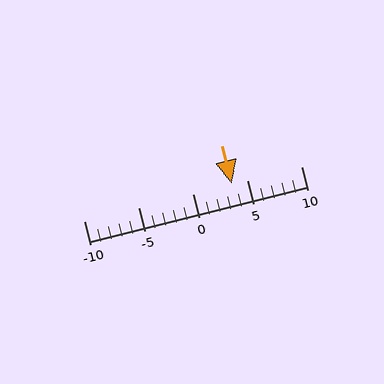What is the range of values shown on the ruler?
The ruler shows values from -10 to 10.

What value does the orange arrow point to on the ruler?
The orange arrow points to approximately 4.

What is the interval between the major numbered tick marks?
The major tick marks are spaced 5 units apart.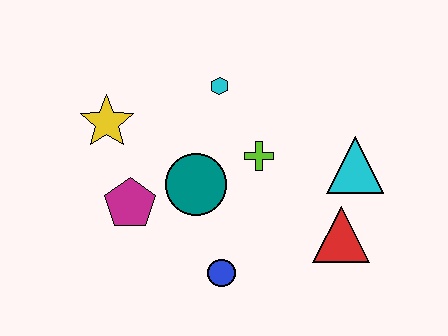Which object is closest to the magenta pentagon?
The teal circle is closest to the magenta pentagon.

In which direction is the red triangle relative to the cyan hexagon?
The red triangle is below the cyan hexagon.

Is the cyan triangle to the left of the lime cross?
No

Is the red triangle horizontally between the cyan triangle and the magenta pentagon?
Yes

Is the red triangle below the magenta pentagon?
Yes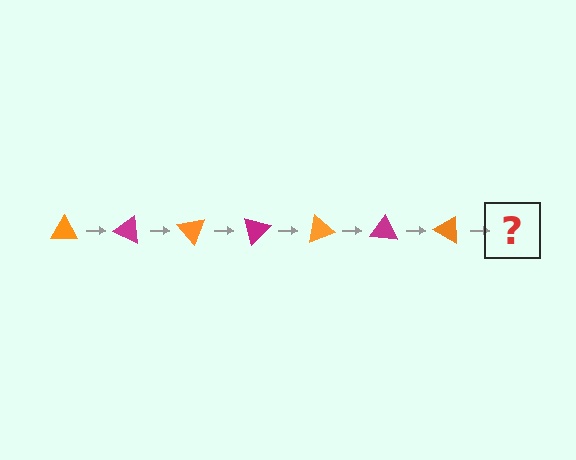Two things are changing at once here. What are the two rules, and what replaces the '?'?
The two rules are that it rotates 25 degrees each step and the color cycles through orange and magenta. The '?' should be a magenta triangle, rotated 175 degrees from the start.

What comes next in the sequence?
The next element should be a magenta triangle, rotated 175 degrees from the start.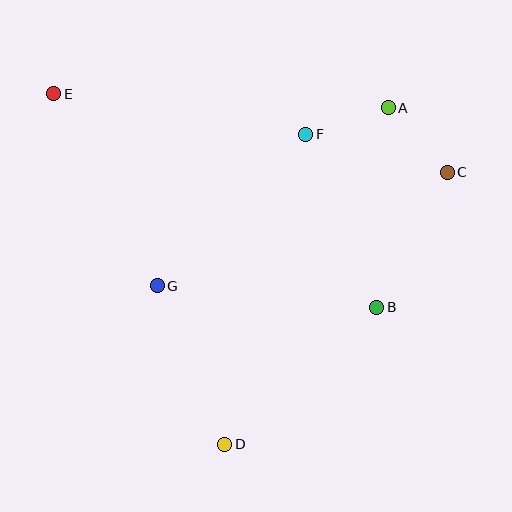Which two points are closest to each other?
Points A and F are closest to each other.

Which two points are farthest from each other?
Points C and E are farthest from each other.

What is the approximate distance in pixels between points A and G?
The distance between A and G is approximately 292 pixels.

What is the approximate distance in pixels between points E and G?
The distance between E and G is approximately 218 pixels.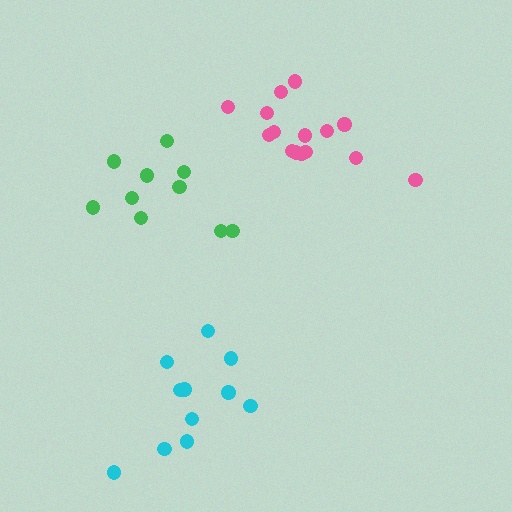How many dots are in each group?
Group 1: 10 dots, Group 2: 15 dots, Group 3: 11 dots (36 total).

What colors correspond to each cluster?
The clusters are colored: green, pink, cyan.